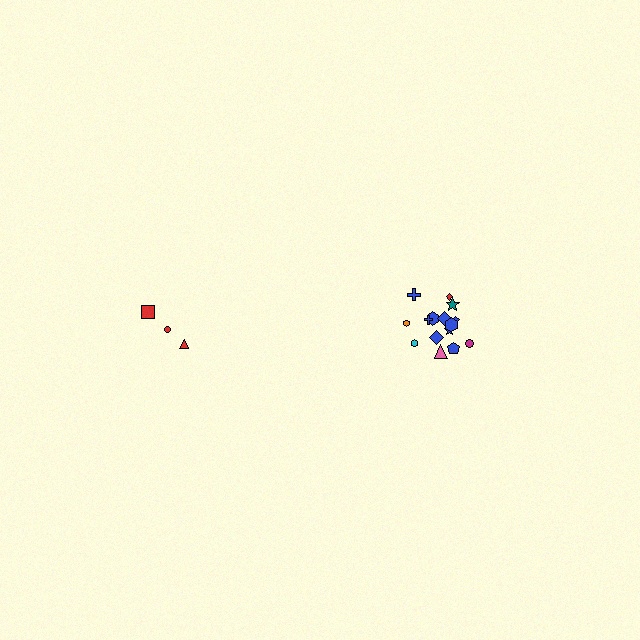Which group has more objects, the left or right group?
The right group.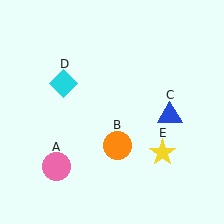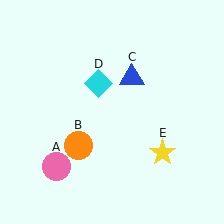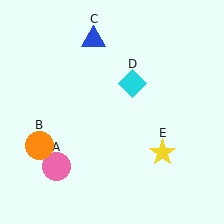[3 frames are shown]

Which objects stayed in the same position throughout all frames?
Pink circle (object A) and yellow star (object E) remained stationary.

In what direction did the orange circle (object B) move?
The orange circle (object B) moved left.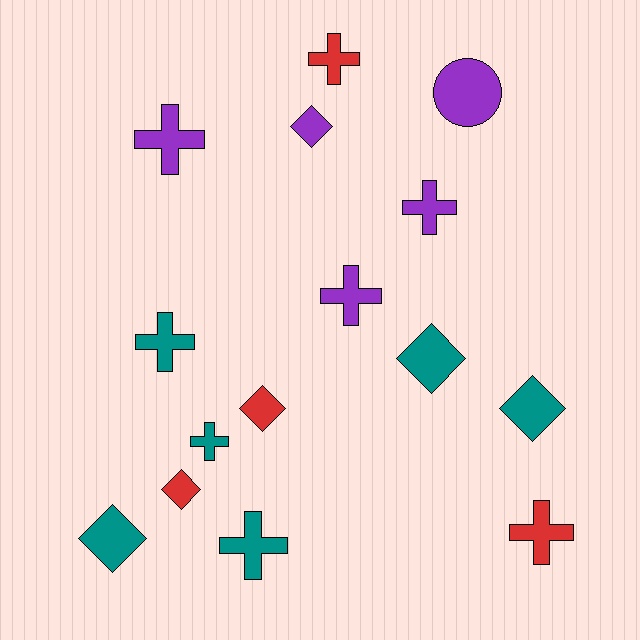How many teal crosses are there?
There are 3 teal crosses.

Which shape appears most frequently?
Cross, with 8 objects.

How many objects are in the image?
There are 15 objects.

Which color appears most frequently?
Teal, with 6 objects.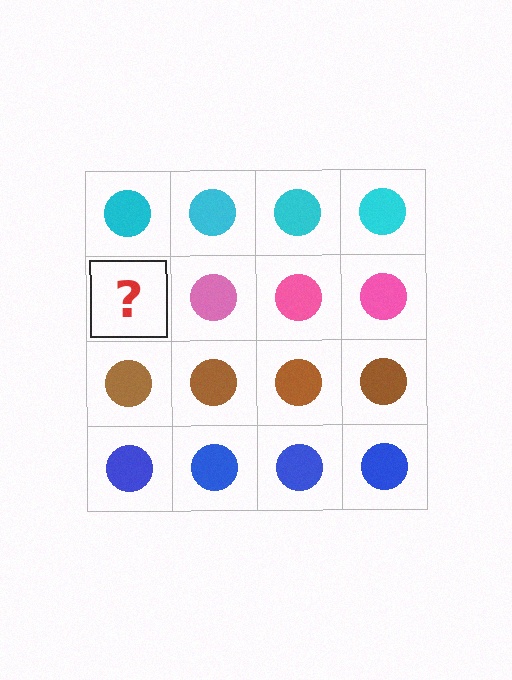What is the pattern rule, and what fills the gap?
The rule is that each row has a consistent color. The gap should be filled with a pink circle.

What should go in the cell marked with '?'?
The missing cell should contain a pink circle.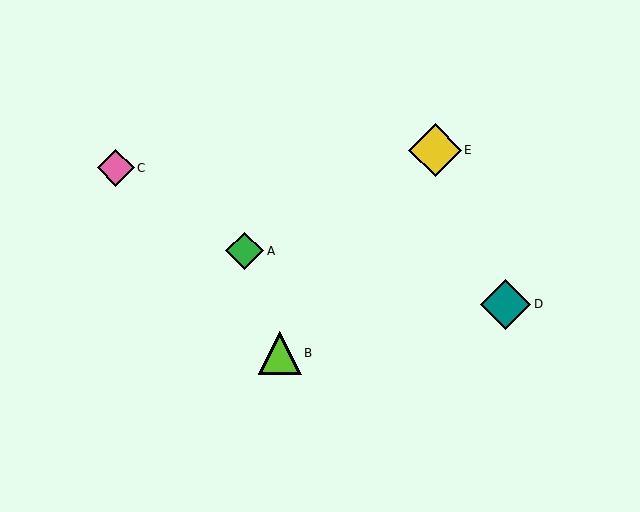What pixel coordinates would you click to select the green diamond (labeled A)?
Click at (245, 251) to select the green diamond A.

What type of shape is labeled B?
Shape B is a lime triangle.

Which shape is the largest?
The yellow diamond (labeled E) is the largest.